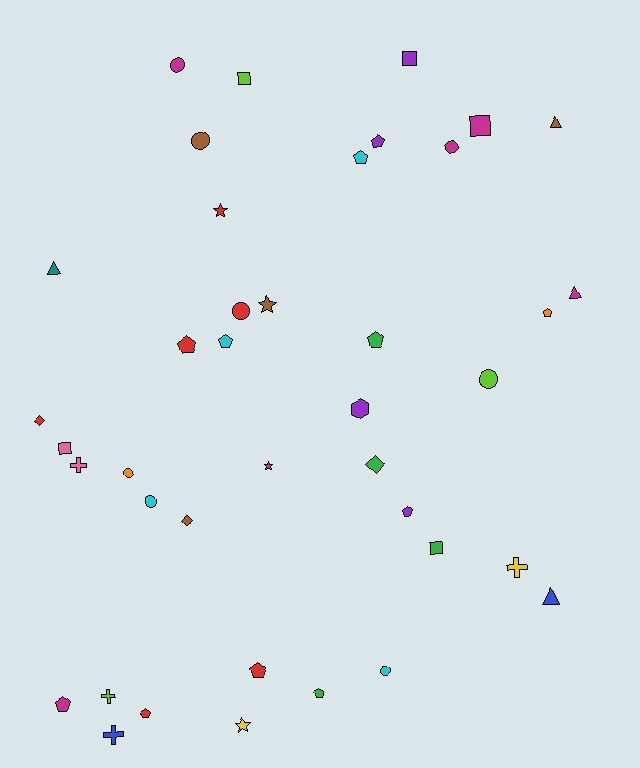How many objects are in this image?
There are 40 objects.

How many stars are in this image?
There are 4 stars.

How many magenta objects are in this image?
There are 6 magenta objects.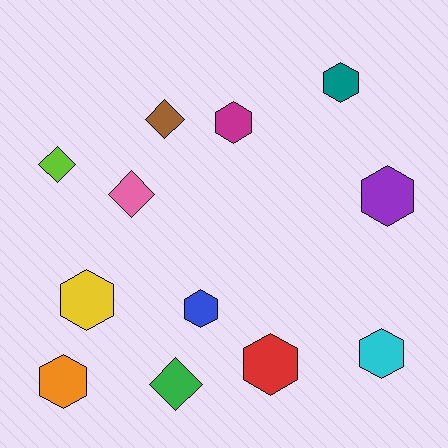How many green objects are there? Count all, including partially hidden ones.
There is 1 green object.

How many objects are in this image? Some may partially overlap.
There are 12 objects.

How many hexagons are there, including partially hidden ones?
There are 8 hexagons.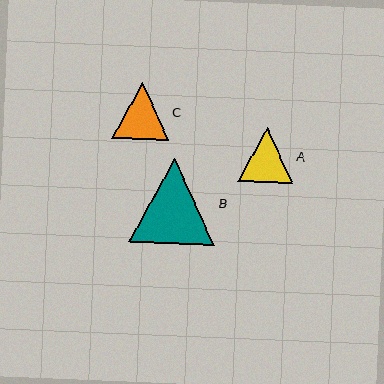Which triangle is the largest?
Triangle B is the largest with a size of approximately 86 pixels.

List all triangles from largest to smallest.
From largest to smallest: B, C, A.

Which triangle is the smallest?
Triangle A is the smallest with a size of approximately 55 pixels.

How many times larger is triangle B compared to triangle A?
Triangle B is approximately 1.6 times the size of triangle A.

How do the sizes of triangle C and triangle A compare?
Triangle C and triangle A are approximately the same size.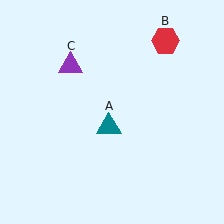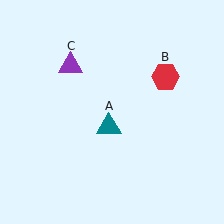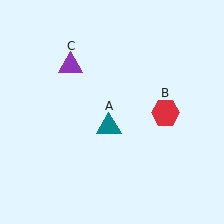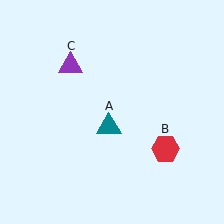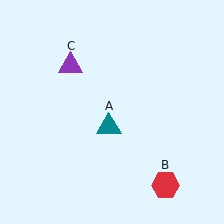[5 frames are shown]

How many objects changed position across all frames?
1 object changed position: red hexagon (object B).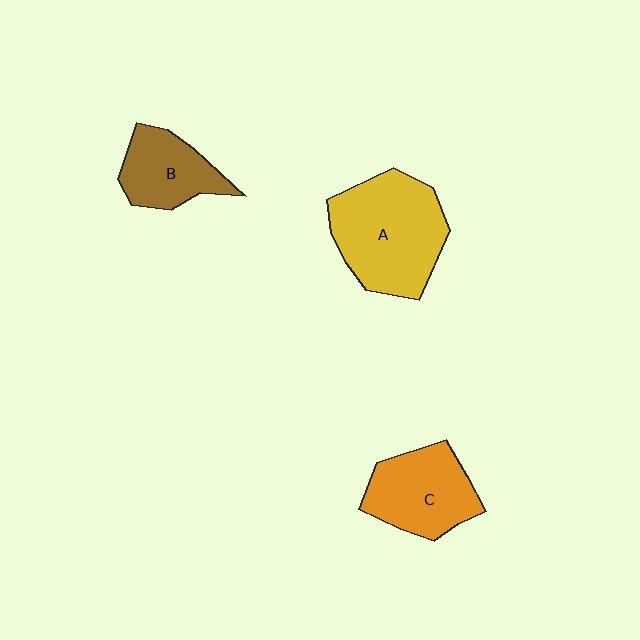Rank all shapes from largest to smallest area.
From largest to smallest: A (yellow), C (orange), B (brown).